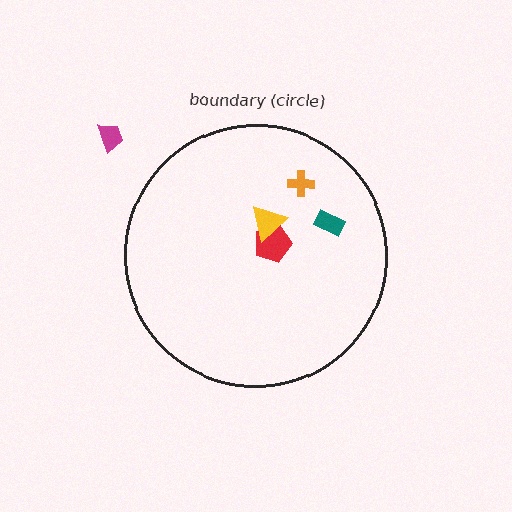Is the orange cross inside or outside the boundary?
Inside.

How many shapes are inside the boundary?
4 inside, 1 outside.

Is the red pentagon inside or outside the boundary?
Inside.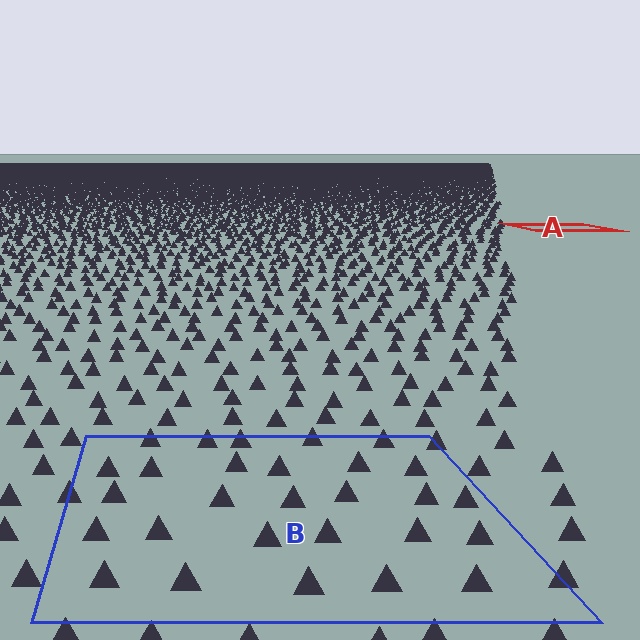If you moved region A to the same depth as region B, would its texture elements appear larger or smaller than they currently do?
They would appear larger. At a closer depth, the same texture elements are projected at a bigger on-screen size.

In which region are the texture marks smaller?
The texture marks are smaller in region A, because it is farther away.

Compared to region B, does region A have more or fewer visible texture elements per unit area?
Region A has more texture elements per unit area — they are packed more densely because it is farther away.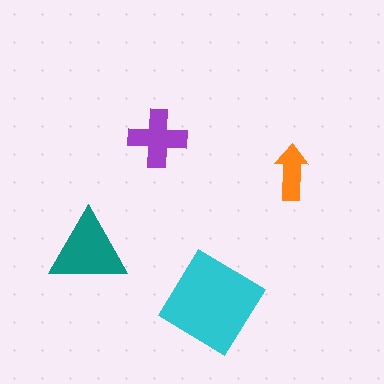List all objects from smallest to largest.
The orange arrow, the purple cross, the teal triangle, the cyan diamond.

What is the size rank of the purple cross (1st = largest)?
3rd.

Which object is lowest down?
The cyan diamond is bottommost.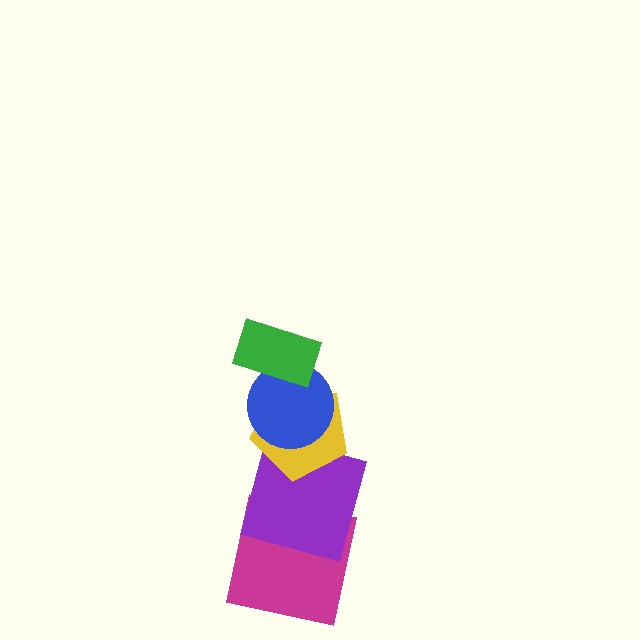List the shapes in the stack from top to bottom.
From top to bottom: the green rectangle, the blue circle, the yellow pentagon, the purple square, the magenta square.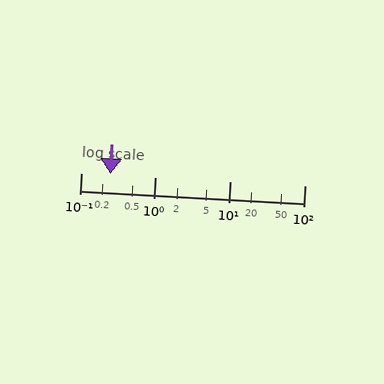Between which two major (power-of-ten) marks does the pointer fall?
The pointer is between 0.1 and 1.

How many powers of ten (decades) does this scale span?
The scale spans 3 decades, from 0.1 to 100.